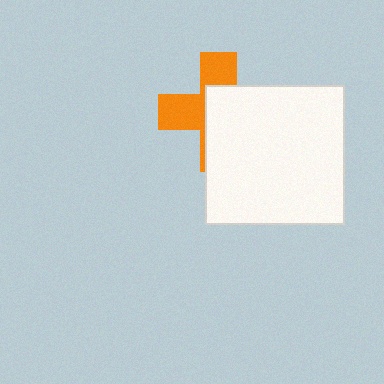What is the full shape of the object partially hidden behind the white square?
The partially hidden object is an orange cross.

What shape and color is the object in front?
The object in front is a white square.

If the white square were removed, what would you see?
You would see the complete orange cross.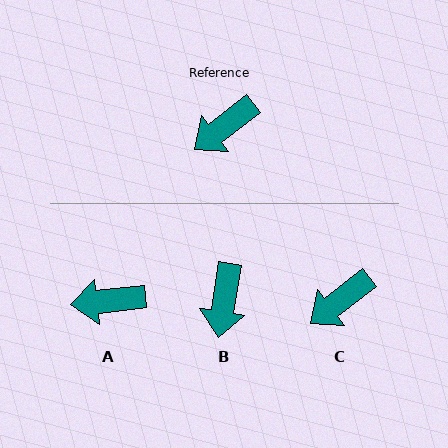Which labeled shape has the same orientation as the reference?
C.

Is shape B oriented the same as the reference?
No, it is off by about 43 degrees.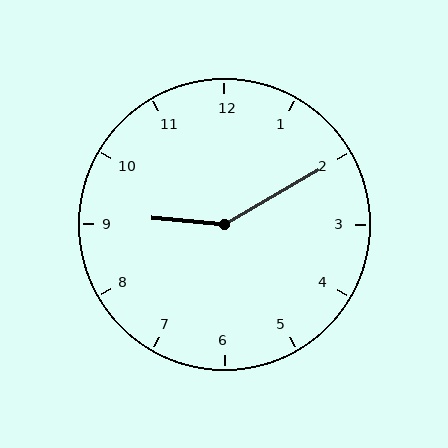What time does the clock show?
9:10.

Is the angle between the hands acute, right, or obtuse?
It is obtuse.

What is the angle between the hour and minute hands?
Approximately 145 degrees.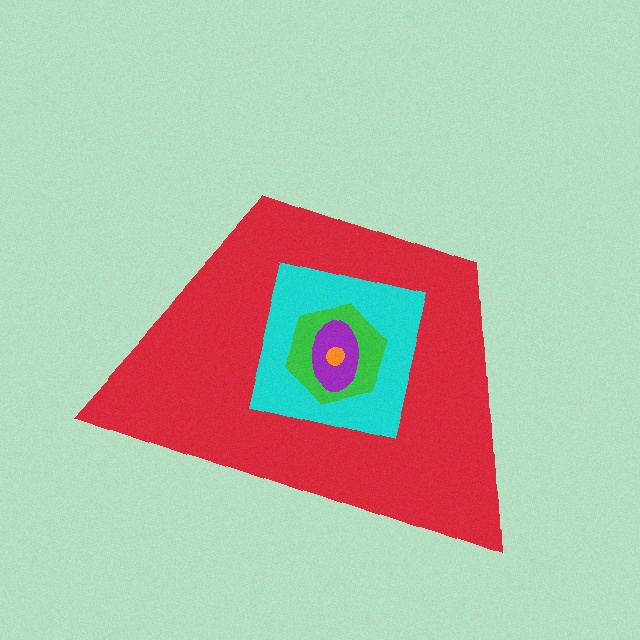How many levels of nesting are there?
5.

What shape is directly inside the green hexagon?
The purple ellipse.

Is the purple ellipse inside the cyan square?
Yes.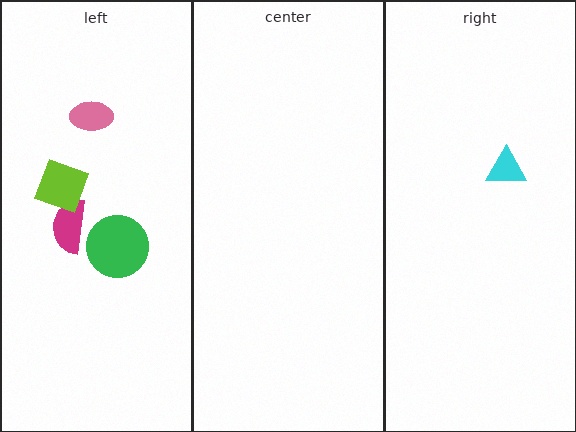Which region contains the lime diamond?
The left region.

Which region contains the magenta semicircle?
The left region.